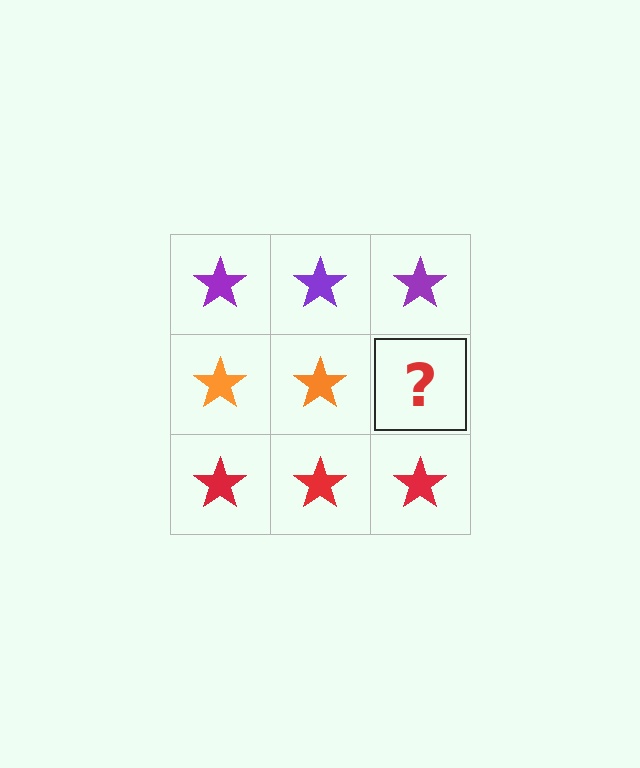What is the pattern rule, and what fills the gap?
The rule is that each row has a consistent color. The gap should be filled with an orange star.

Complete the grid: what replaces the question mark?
The question mark should be replaced with an orange star.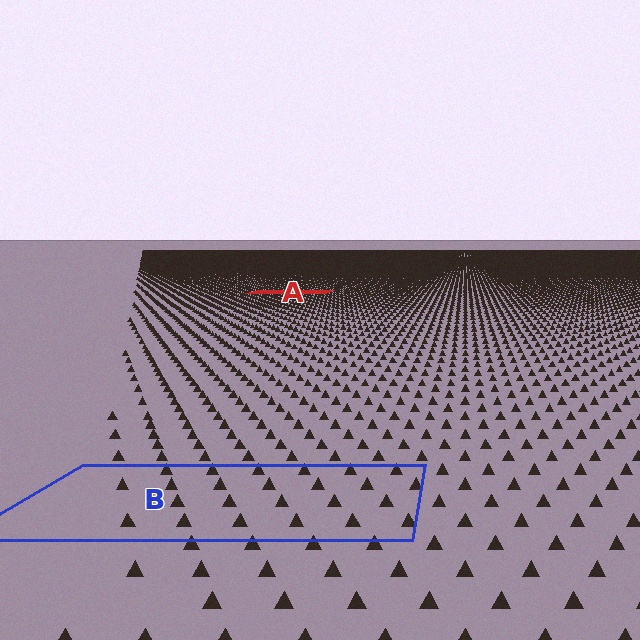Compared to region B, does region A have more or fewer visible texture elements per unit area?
Region A has more texture elements per unit area — they are packed more densely because it is farther away.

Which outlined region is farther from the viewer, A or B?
Region A is farther from the viewer — the texture elements inside it appear smaller and more densely packed.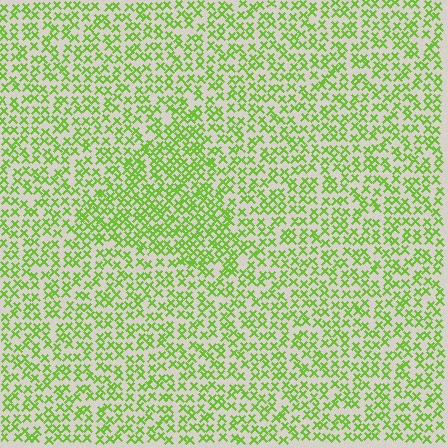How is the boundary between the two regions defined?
The boundary is defined by a change in element density (approximately 1.6x ratio). All elements are the same color, size, and shape.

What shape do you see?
I see a triangle.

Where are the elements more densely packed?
The elements are more densely packed inside the triangle boundary.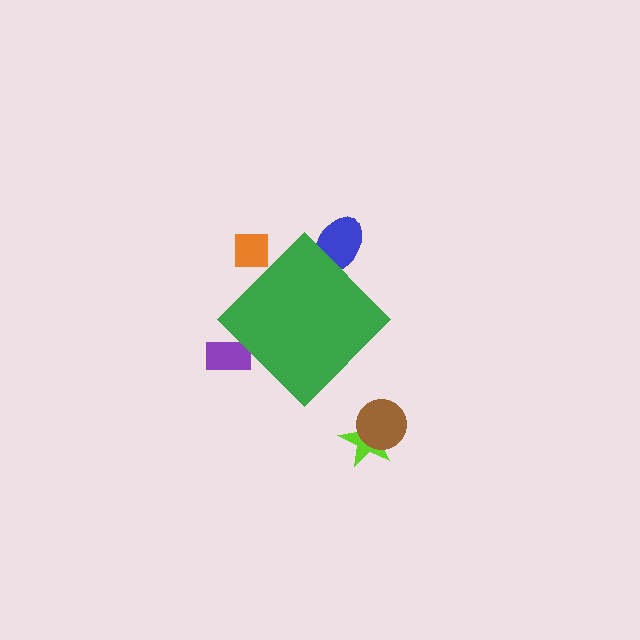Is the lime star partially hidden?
No, the lime star is fully visible.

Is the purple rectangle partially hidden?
Yes, the purple rectangle is partially hidden behind the green diamond.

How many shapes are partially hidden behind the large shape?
3 shapes are partially hidden.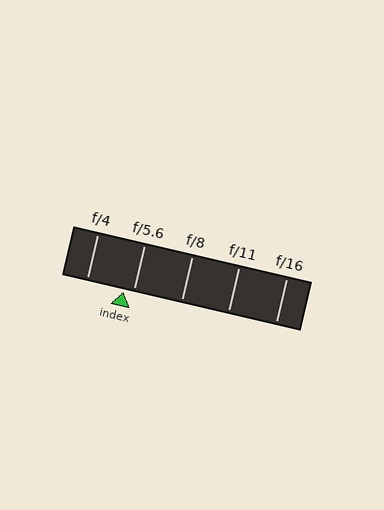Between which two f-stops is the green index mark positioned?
The index mark is between f/4 and f/5.6.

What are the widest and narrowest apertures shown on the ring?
The widest aperture shown is f/4 and the narrowest is f/16.